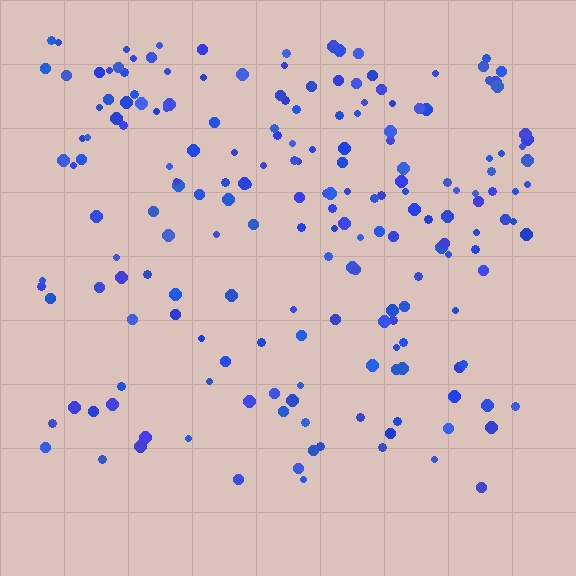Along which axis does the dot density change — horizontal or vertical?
Vertical.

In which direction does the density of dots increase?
From bottom to top, with the top side densest.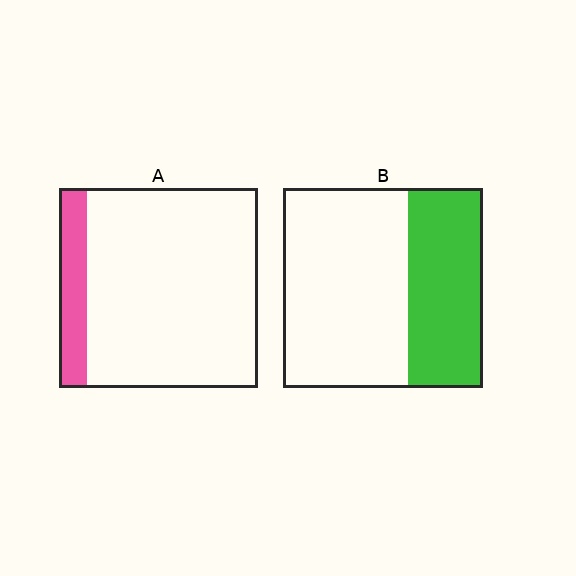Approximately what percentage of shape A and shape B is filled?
A is approximately 15% and B is approximately 40%.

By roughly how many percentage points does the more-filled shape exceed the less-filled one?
By roughly 25 percentage points (B over A).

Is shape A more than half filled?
No.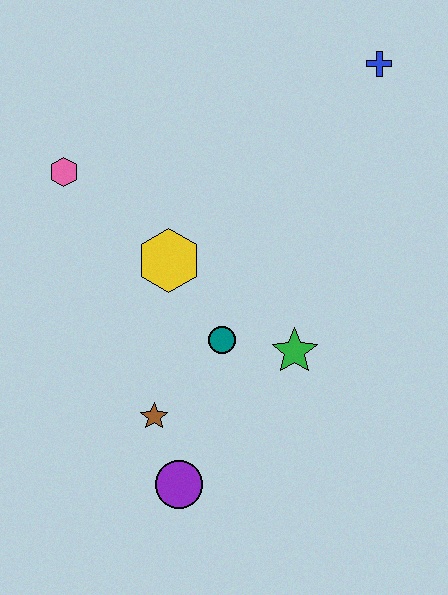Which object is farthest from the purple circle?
The blue cross is farthest from the purple circle.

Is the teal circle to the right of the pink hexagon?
Yes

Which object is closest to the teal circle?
The green star is closest to the teal circle.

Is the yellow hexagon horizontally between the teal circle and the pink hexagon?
Yes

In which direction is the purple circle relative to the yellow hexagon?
The purple circle is below the yellow hexagon.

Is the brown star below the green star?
Yes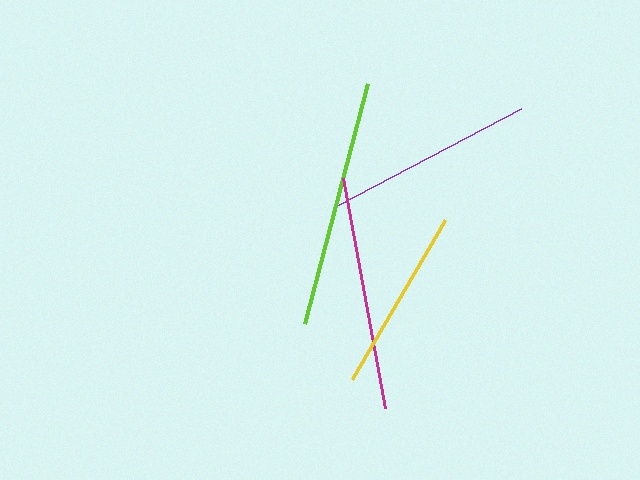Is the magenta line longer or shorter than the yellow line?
The magenta line is longer than the yellow line.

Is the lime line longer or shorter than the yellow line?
The lime line is longer than the yellow line.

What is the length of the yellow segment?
The yellow segment is approximately 184 pixels long.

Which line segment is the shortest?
The yellow line is the shortest at approximately 184 pixels.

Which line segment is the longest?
The lime line is the longest at approximately 249 pixels.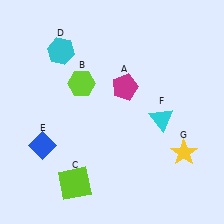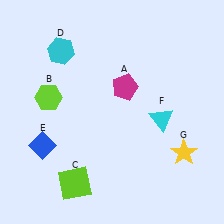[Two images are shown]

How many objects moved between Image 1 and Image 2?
1 object moved between the two images.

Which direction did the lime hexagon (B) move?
The lime hexagon (B) moved left.